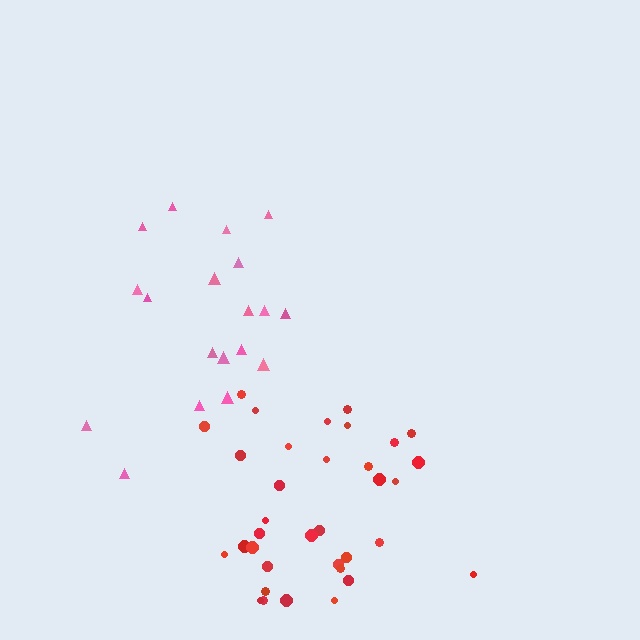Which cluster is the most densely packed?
Red.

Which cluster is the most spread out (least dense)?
Pink.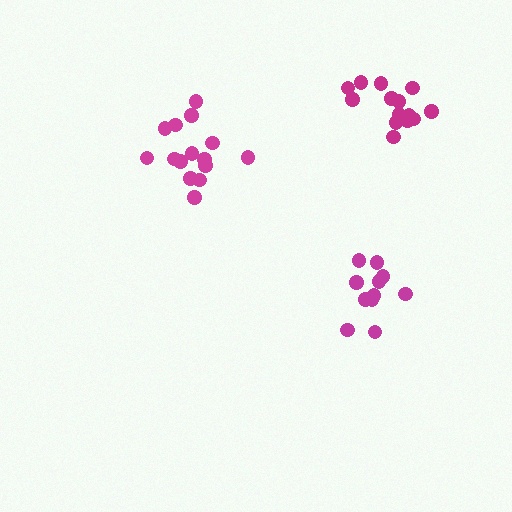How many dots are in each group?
Group 1: 11 dots, Group 2: 15 dots, Group 3: 14 dots (40 total).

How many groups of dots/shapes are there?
There are 3 groups.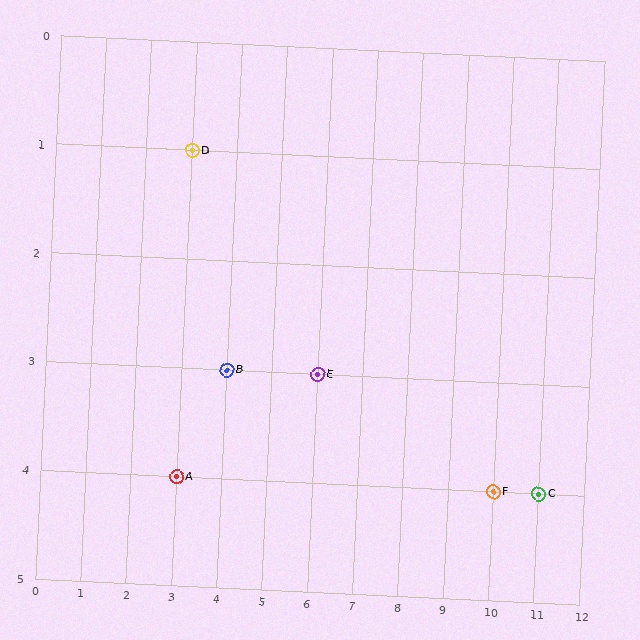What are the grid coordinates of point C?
Point C is at grid coordinates (11, 4).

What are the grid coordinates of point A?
Point A is at grid coordinates (3, 4).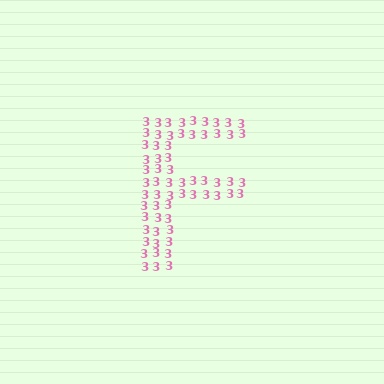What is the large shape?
The large shape is the letter F.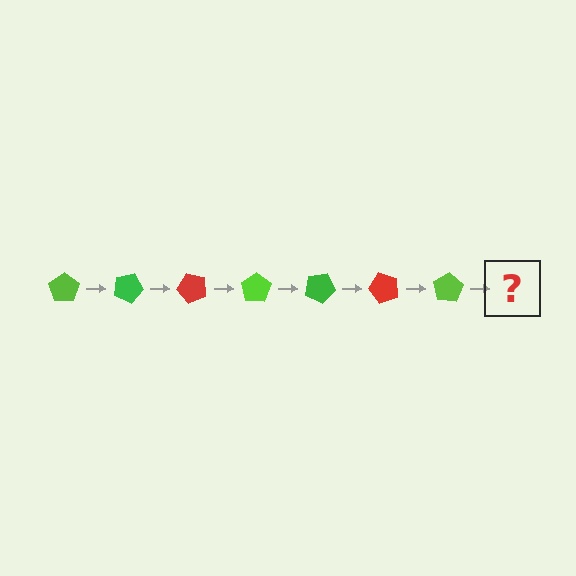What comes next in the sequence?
The next element should be a green pentagon, rotated 175 degrees from the start.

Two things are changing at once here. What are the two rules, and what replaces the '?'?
The two rules are that it rotates 25 degrees each step and the color cycles through lime, green, and red. The '?' should be a green pentagon, rotated 175 degrees from the start.